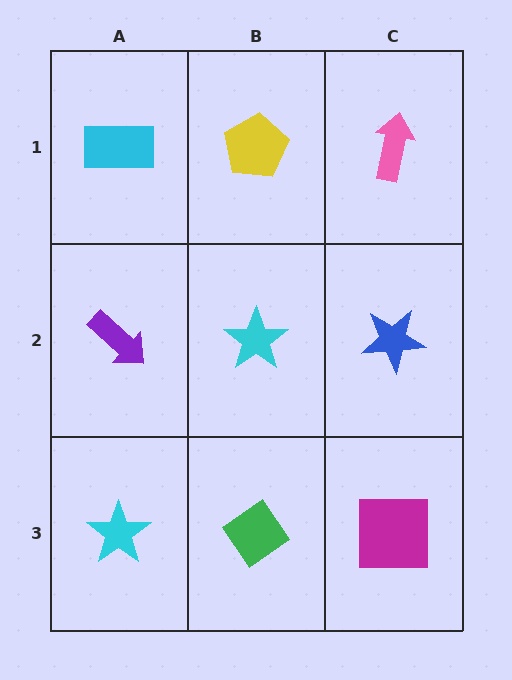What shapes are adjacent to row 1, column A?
A purple arrow (row 2, column A), a yellow pentagon (row 1, column B).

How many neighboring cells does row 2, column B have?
4.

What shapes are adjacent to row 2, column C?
A pink arrow (row 1, column C), a magenta square (row 3, column C), a cyan star (row 2, column B).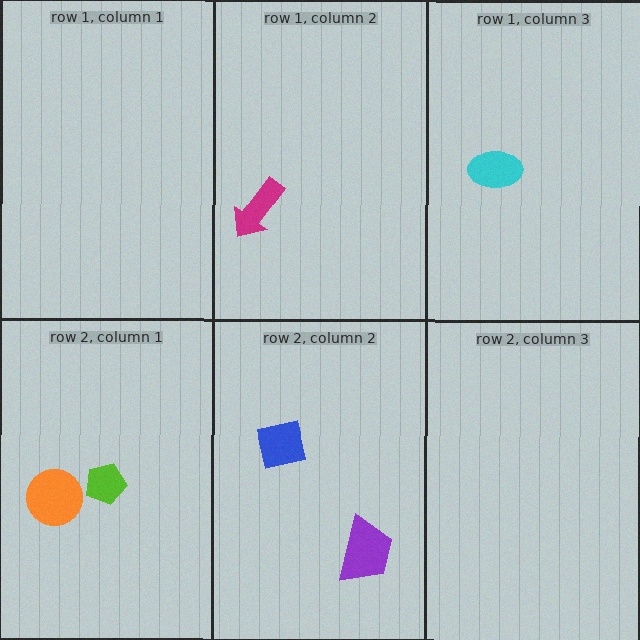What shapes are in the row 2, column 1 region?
The lime pentagon, the orange circle.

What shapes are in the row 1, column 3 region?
The cyan ellipse.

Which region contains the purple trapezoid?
The row 2, column 2 region.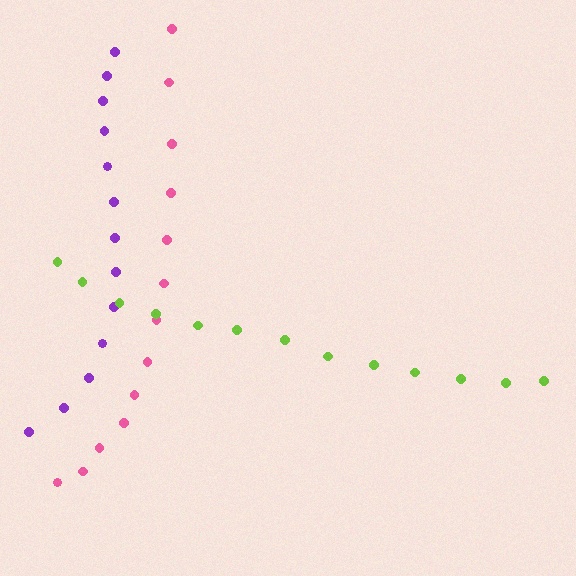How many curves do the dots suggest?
There are 3 distinct paths.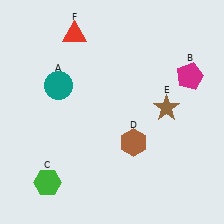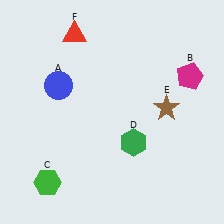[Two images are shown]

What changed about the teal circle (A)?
In Image 1, A is teal. In Image 2, it changed to blue.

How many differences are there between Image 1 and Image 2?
There are 2 differences between the two images.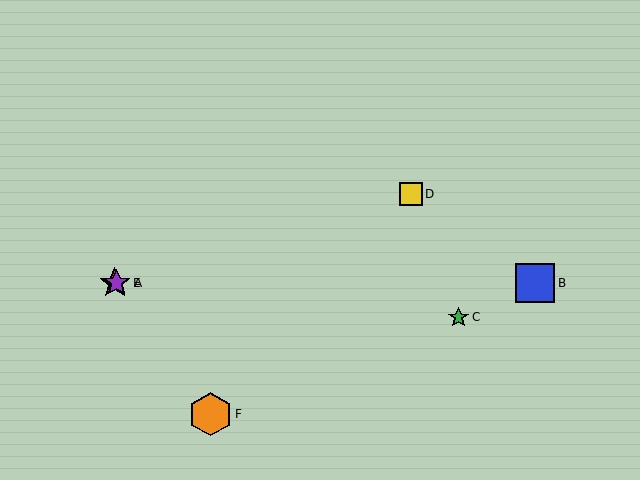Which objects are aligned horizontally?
Objects A, B, E are aligned horizontally.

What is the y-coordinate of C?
Object C is at y≈318.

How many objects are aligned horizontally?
3 objects (A, B, E) are aligned horizontally.